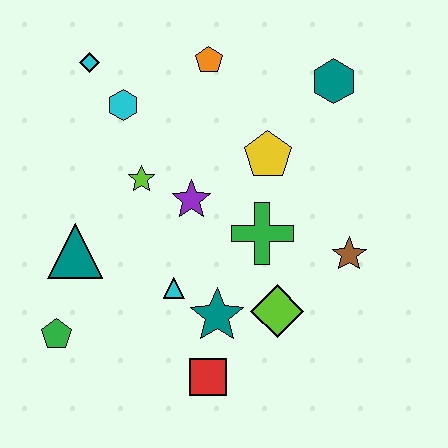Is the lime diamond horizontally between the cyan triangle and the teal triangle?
No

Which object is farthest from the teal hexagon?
The green pentagon is farthest from the teal hexagon.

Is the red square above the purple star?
No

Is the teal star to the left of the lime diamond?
Yes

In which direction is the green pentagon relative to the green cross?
The green pentagon is to the left of the green cross.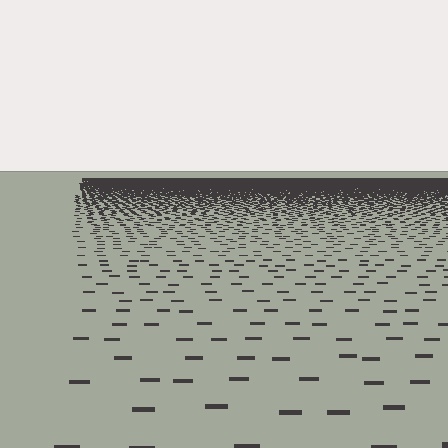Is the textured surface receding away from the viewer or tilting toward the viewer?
The surface is receding away from the viewer. Texture elements get smaller and denser toward the top.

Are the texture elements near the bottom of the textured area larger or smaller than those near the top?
Larger. Near the bottom, elements are closer to the viewer and appear at a bigger on-screen size.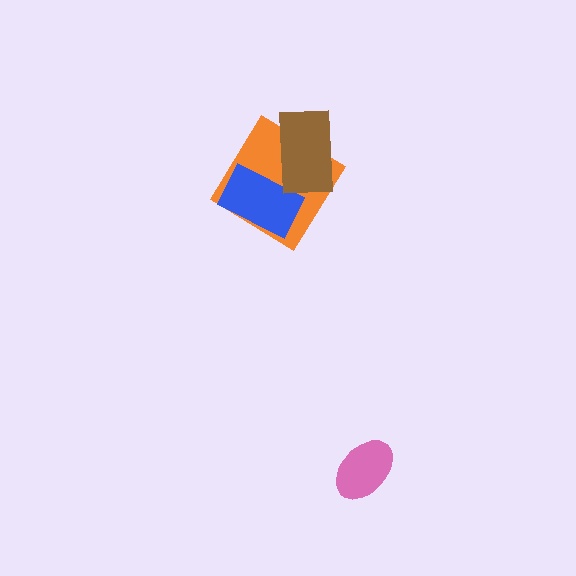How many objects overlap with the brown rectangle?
2 objects overlap with the brown rectangle.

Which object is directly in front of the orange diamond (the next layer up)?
The blue rectangle is directly in front of the orange diamond.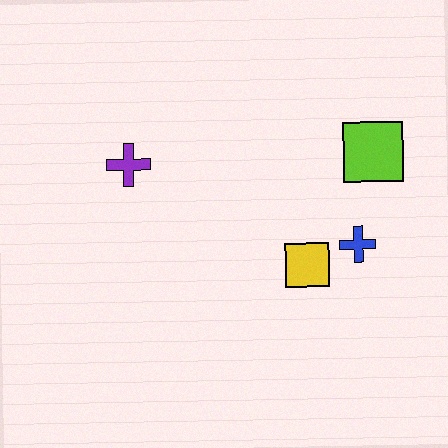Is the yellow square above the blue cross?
No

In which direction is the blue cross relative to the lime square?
The blue cross is below the lime square.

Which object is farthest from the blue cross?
The purple cross is farthest from the blue cross.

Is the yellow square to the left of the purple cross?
No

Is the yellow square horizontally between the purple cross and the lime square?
Yes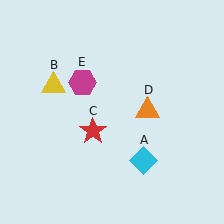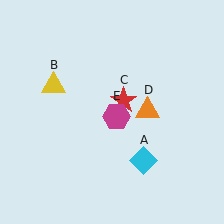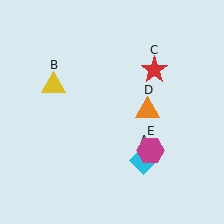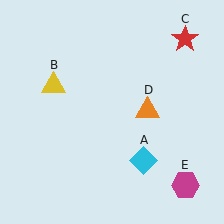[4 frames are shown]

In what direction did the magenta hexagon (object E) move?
The magenta hexagon (object E) moved down and to the right.